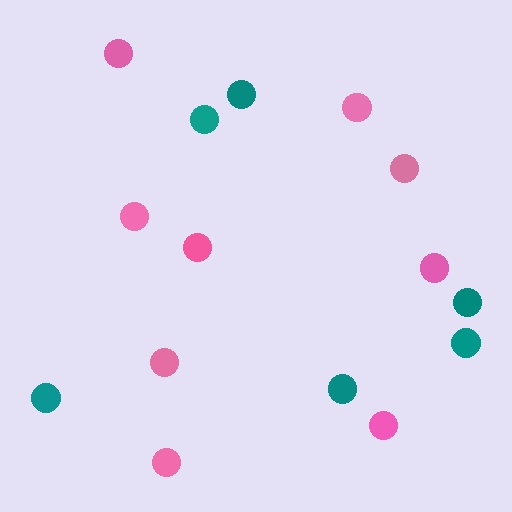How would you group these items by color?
There are 2 groups: one group of teal circles (6) and one group of pink circles (9).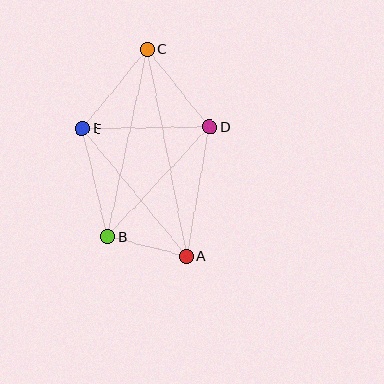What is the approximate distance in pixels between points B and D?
The distance between B and D is approximately 150 pixels.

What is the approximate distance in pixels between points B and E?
The distance between B and E is approximately 111 pixels.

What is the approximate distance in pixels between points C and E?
The distance between C and E is approximately 103 pixels.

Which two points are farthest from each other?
Points A and C are farthest from each other.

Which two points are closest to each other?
Points A and B are closest to each other.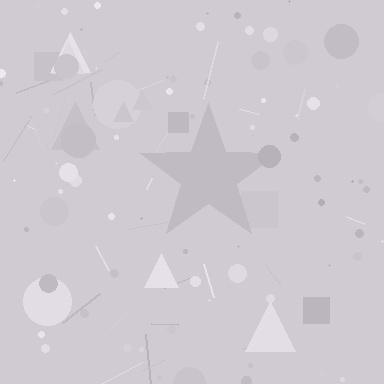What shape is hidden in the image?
A star is hidden in the image.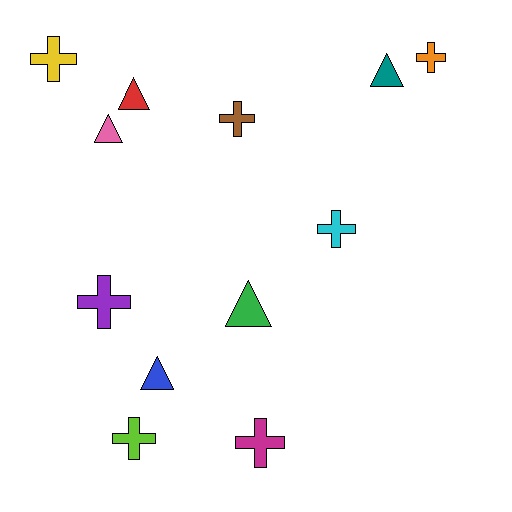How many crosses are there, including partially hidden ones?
There are 7 crosses.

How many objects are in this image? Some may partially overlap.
There are 12 objects.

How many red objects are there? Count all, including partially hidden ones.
There is 1 red object.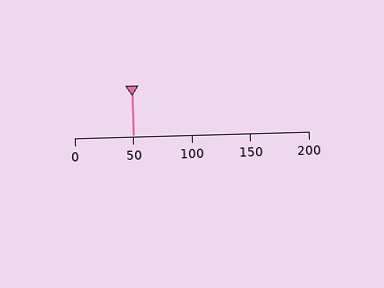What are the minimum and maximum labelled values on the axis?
The axis runs from 0 to 200.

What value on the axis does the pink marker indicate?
The marker indicates approximately 50.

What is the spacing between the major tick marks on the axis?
The major ticks are spaced 50 apart.